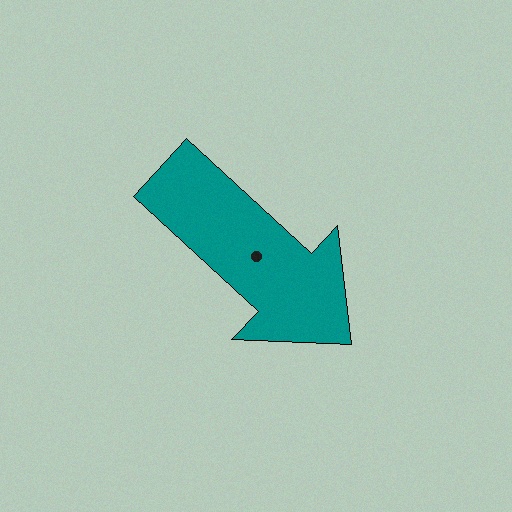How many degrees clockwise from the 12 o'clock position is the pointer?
Approximately 133 degrees.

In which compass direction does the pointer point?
Southeast.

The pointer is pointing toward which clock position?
Roughly 4 o'clock.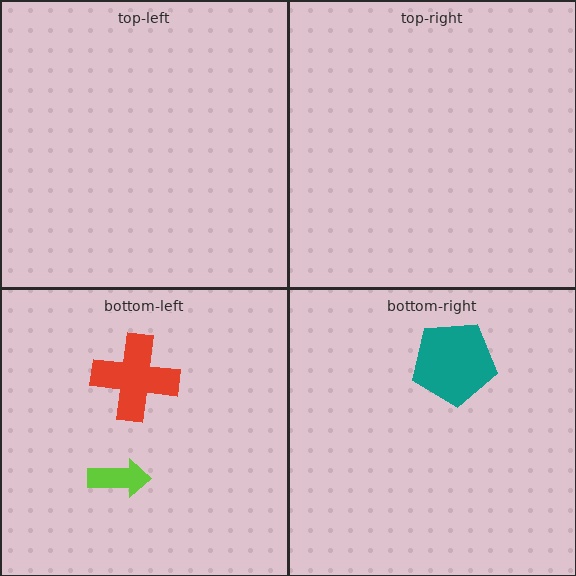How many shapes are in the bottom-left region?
2.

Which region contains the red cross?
The bottom-left region.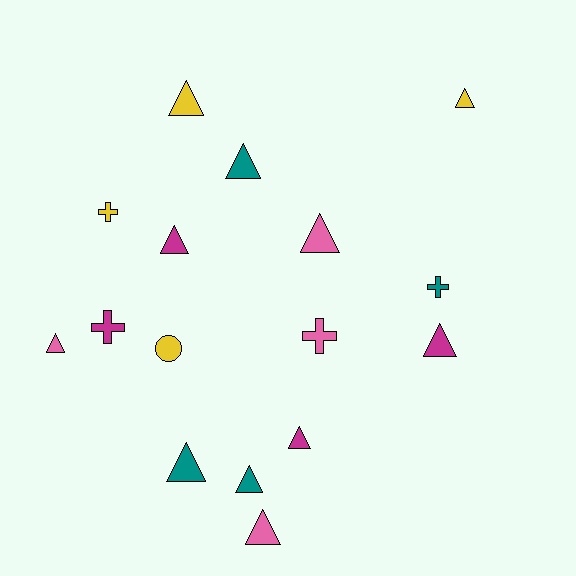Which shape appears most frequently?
Triangle, with 11 objects.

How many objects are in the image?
There are 16 objects.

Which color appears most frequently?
Pink, with 4 objects.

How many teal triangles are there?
There are 3 teal triangles.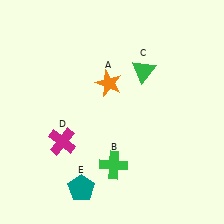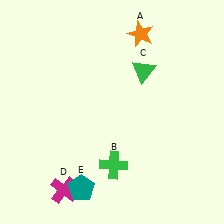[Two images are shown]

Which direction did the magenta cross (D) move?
The magenta cross (D) moved down.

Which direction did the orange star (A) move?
The orange star (A) moved up.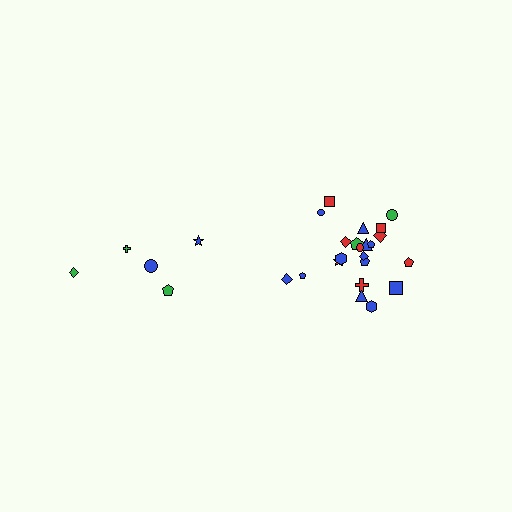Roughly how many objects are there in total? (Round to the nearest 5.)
Roughly 25 objects in total.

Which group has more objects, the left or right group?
The right group.